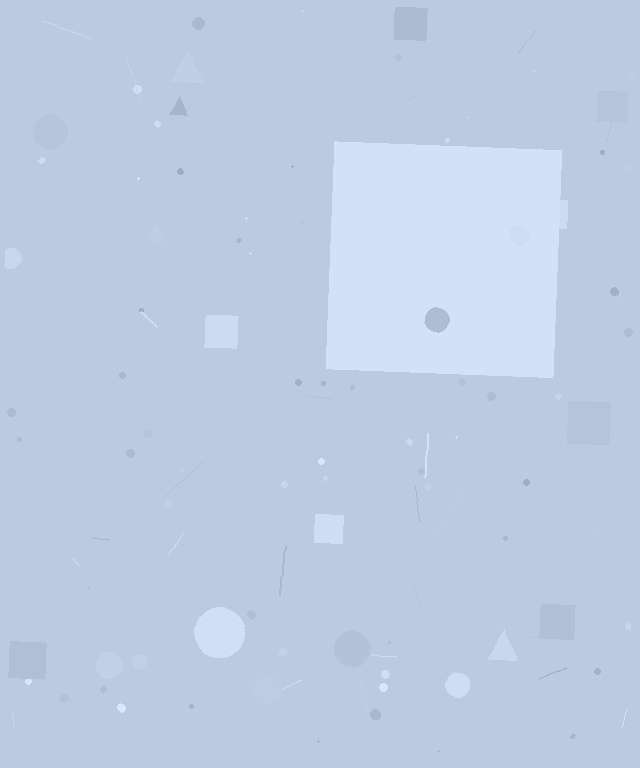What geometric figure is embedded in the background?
A square is embedded in the background.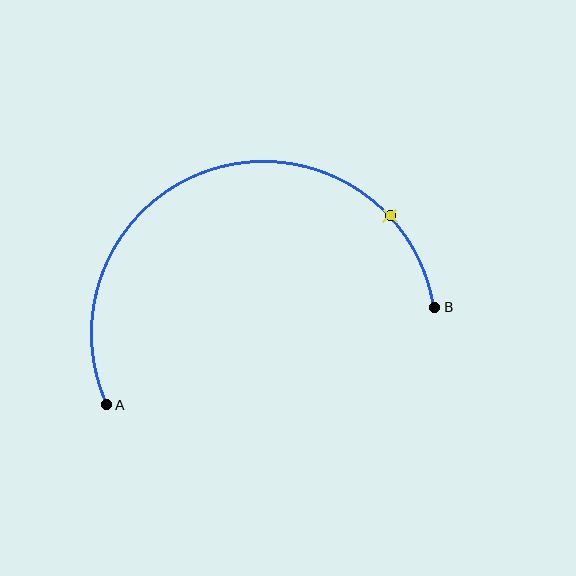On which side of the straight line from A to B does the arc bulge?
The arc bulges above the straight line connecting A and B.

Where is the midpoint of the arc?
The arc midpoint is the point on the curve farthest from the straight line joining A and B. It sits above that line.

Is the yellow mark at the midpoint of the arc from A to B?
No. The yellow mark lies on the arc but is closer to endpoint B. The arc midpoint would be at the point on the curve equidistant along the arc from both A and B.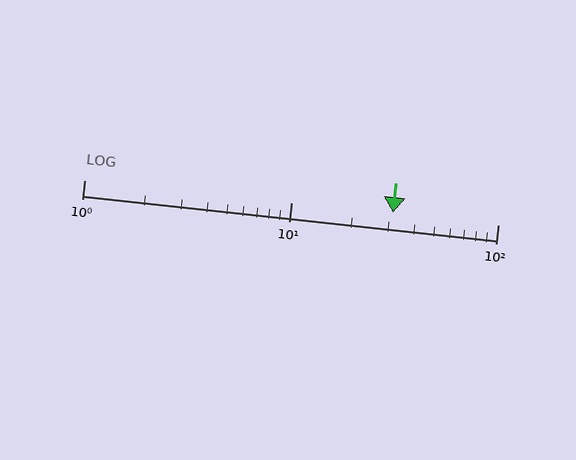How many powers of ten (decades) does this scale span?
The scale spans 2 decades, from 1 to 100.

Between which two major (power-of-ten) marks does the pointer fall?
The pointer is between 10 and 100.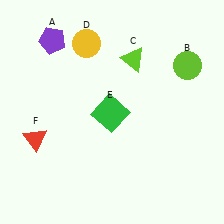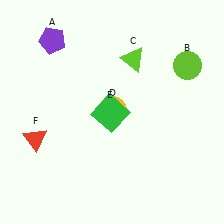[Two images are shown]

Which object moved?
The yellow circle (D) moved down.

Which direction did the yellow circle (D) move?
The yellow circle (D) moved down.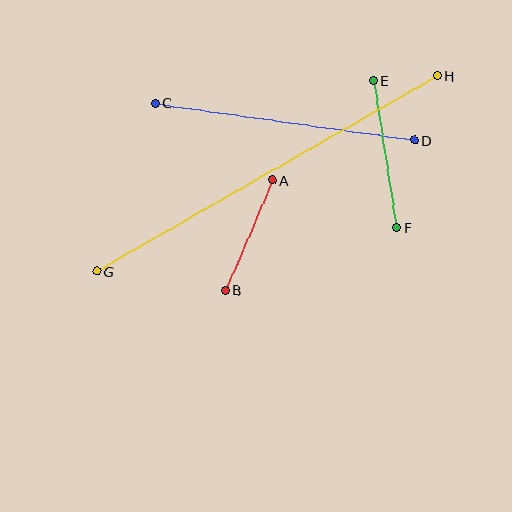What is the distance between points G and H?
The distance is approximately 393 pixels.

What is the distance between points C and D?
The distance is approximately 262 pixels.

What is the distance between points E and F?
The distance is approximately 149 pixels.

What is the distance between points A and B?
The distance is approximately 120 pixels.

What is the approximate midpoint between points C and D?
The midpoint is at approximately (285, 122) pixels.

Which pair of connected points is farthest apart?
Points G and H are farthest apart.